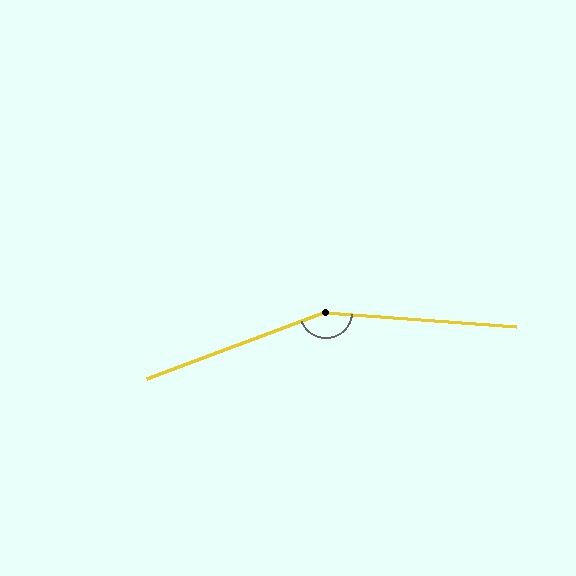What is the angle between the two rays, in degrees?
Approximately 155 degrees.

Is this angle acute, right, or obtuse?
It is obtuse.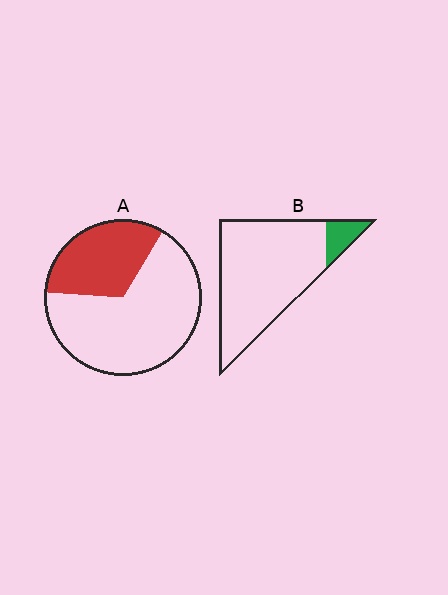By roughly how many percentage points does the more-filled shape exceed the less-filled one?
By roughly 20 percentage points (A over B).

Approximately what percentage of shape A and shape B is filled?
A is approximately 35% and B is approximately 10%.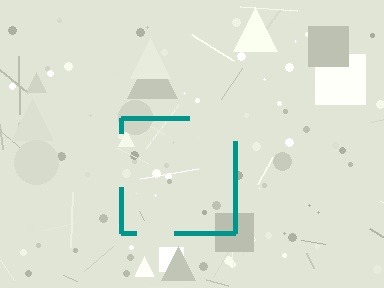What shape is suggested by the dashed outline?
The dashed outline suggests a square.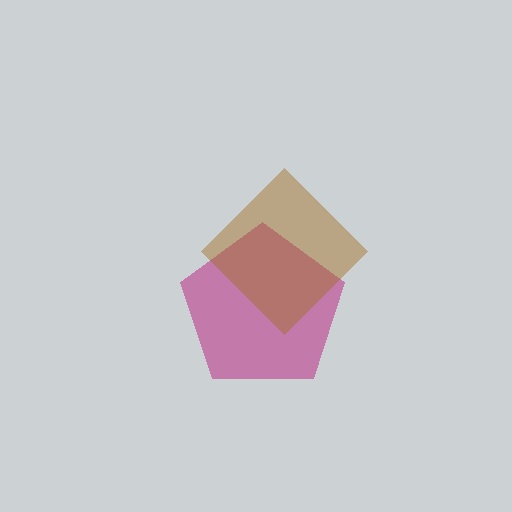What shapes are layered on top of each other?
The layered shapes are: a magenta pentagon, a brown diamond.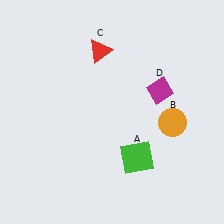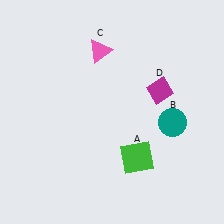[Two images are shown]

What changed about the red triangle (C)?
In Image 1, C is red. In Image 2, it changed to pink.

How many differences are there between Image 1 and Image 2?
There are 2 differences between the two images.